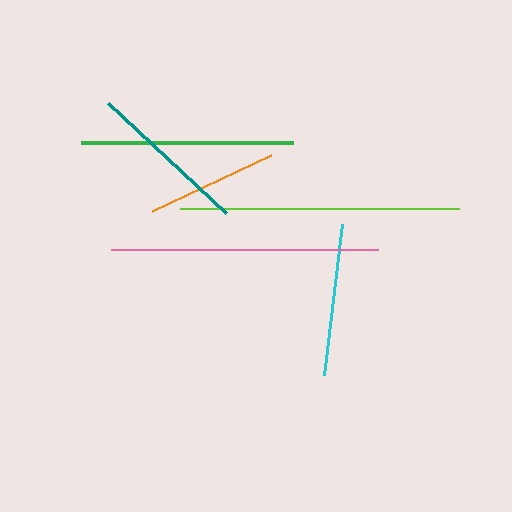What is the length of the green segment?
The green segment is approximately 212 pixels long.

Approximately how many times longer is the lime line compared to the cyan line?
The lime line is approximately 1.8 times the length of the cyan line.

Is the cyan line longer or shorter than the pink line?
The pink line is longer than the cyan line.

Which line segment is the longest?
The lime line is the longest at approximately 278 pixels.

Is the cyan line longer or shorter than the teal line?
The teal line is longer than the cyan line.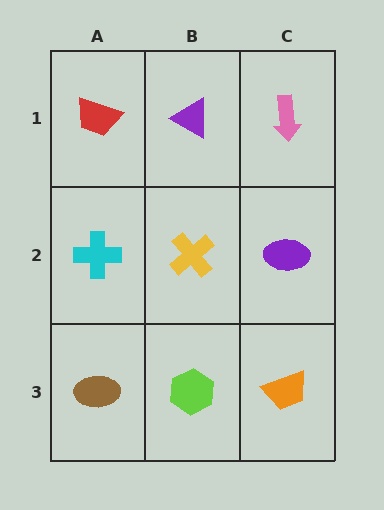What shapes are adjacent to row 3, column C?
A purple ellipse (row 2, column C), a lime hexagon (row 3, column B).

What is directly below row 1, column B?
A yellow cross.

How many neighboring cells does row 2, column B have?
4.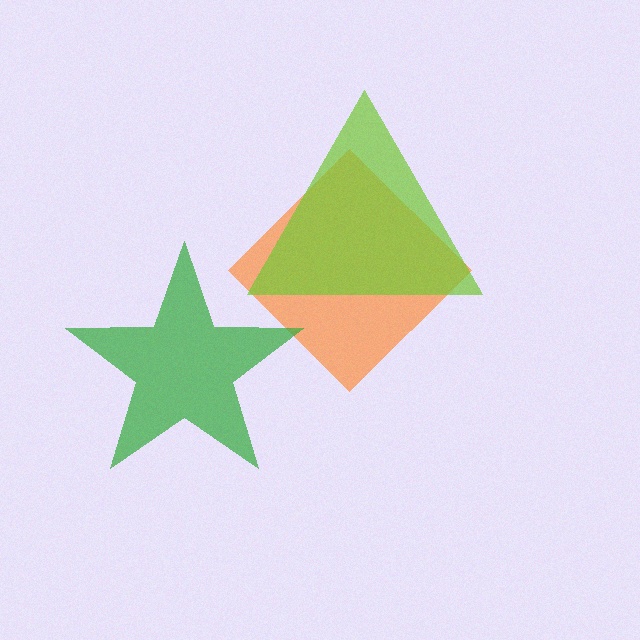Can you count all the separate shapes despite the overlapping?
Yes, there are 3 separate shapes.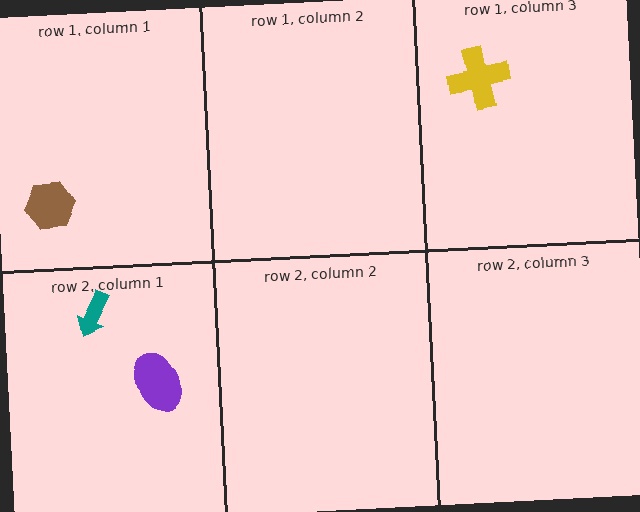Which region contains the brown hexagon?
The row 1, column 1 region.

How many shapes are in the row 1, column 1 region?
1.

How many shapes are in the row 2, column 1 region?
2.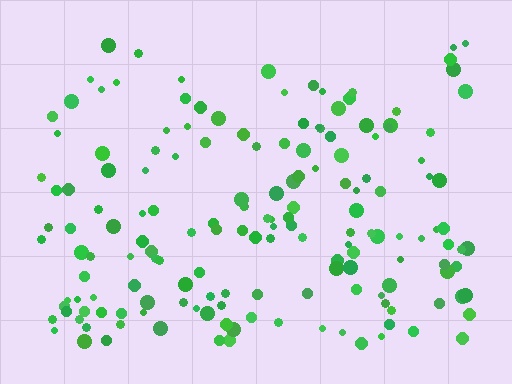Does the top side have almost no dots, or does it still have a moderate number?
Still a moderate number, just noticeably fewer than the bottom.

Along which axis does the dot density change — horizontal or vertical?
Vertical.